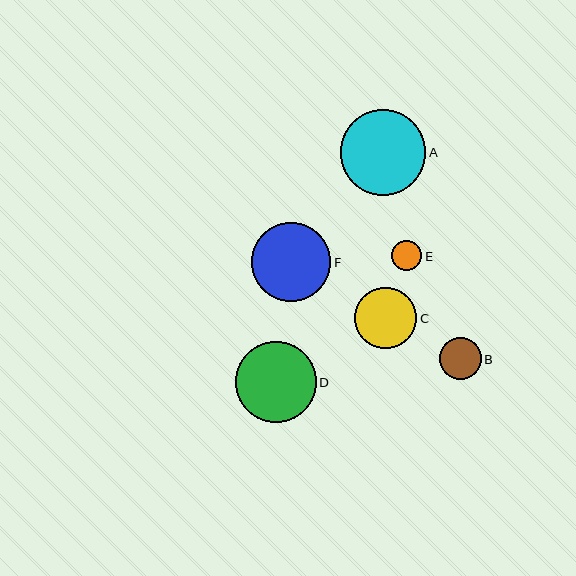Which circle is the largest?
Circle A is the largest with a size of approximately 86 pixels.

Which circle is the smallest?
Circle E is the smallest with a size of approximately 31 pixels.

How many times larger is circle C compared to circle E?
Circle C is approximately 2.0 times the size of circle E.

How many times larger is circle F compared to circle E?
Circle F is approximately 2.6 times the size of circle E.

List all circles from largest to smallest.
From largest to smallest: A, D, F, C, B, E.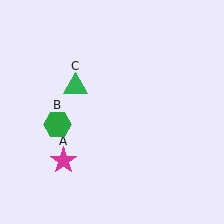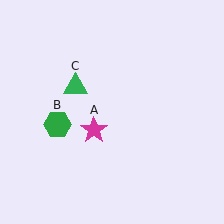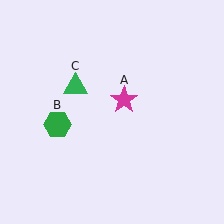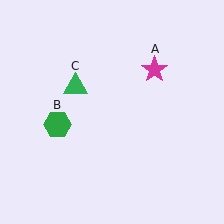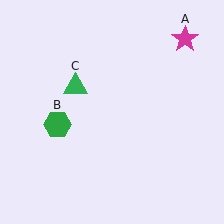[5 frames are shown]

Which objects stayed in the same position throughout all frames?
Green hexagon (object B) and green triangle (object C) remained stationary.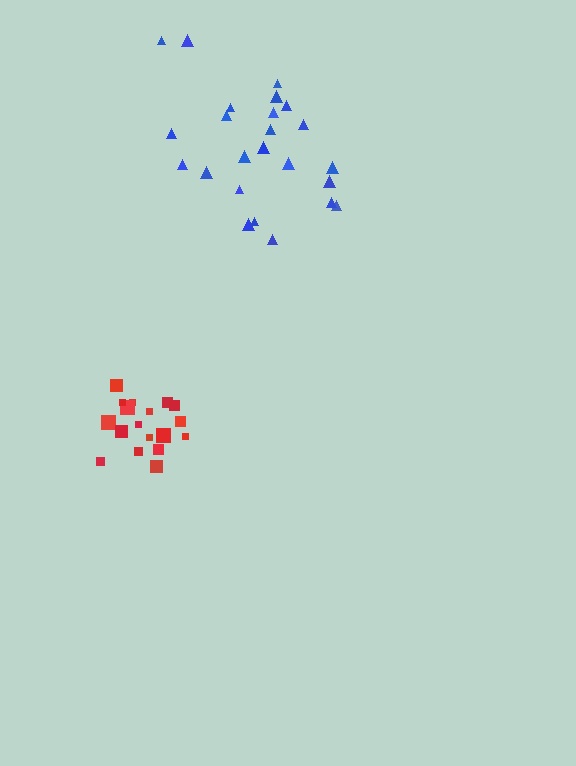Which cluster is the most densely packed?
Red.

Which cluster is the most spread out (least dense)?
Blue.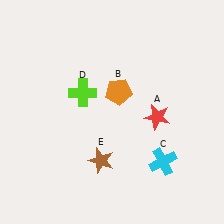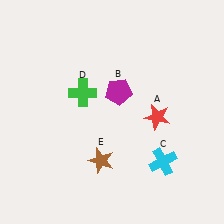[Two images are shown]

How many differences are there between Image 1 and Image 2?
There are 2 differences between the two images.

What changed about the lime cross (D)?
In Image 1, D is lime. In Image 2, it changed to green.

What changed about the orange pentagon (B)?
In Image 1, B is orange. In Image 2, it changed to magenta.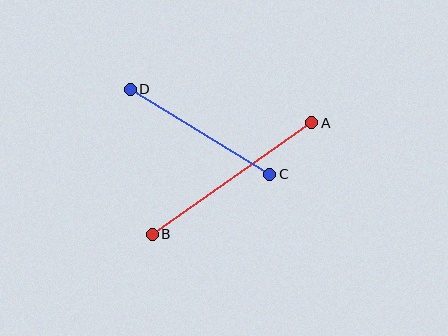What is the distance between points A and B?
The distance is approximately 194 pixels.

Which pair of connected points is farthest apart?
Points A and B are farthest apart.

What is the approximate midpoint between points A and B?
The midpoint is at approximately (232, 179) pixels.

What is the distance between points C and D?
The distance is approximately 163 pixels.